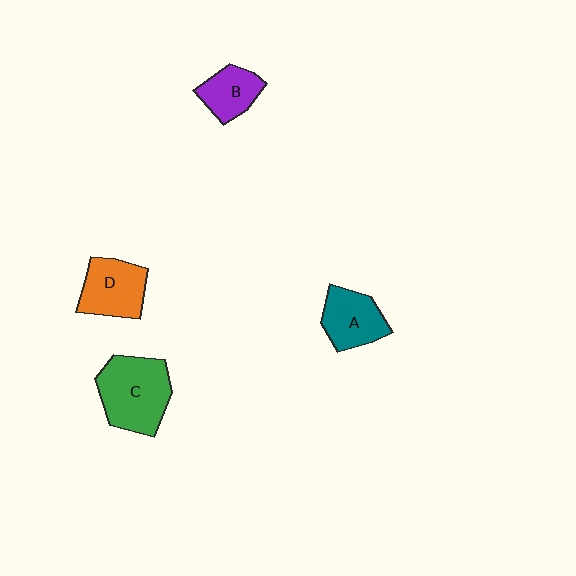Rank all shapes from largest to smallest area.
From largest to smallest: C (green), D (orange), A (teal), B (purple).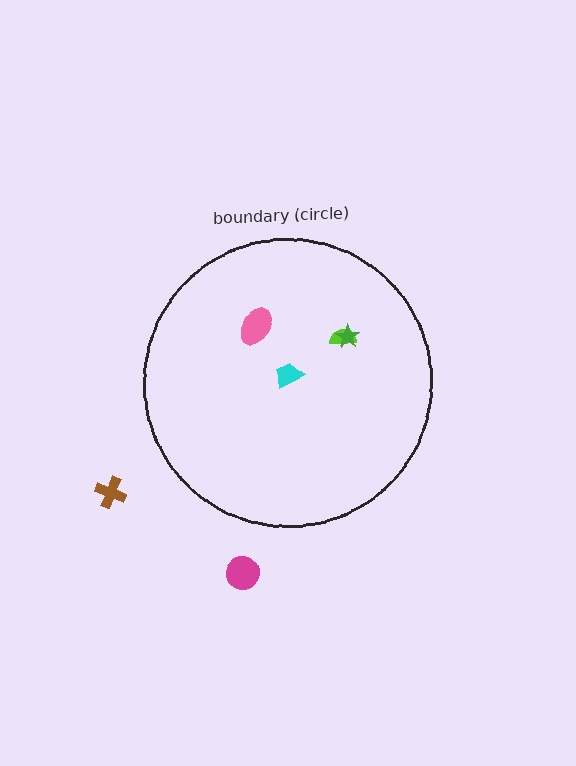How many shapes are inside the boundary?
4 inside, 2 outside.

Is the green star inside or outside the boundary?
Inside.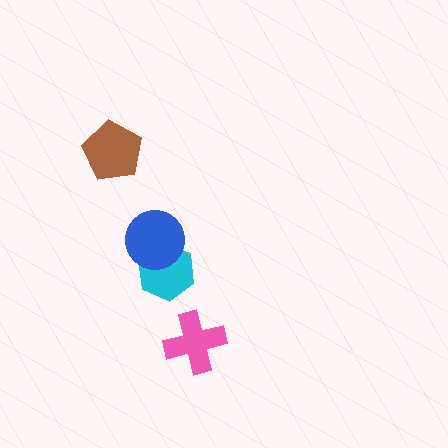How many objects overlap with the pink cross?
0 objects overlap with the pink cross.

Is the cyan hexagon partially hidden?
Yes, it is partially covered by another shape.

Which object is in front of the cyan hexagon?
The blue circle is in front of the cyan hexagon.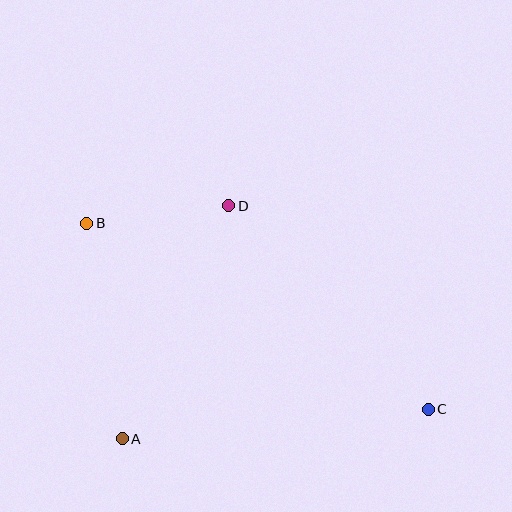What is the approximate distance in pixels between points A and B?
The distance between A and B is approximately 218 pixels.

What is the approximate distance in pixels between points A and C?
The distance between A and C is approximately 307 pixels.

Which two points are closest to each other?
Points B and D are closest to each other.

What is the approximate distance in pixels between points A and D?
The distance between A and D is approximately 256 pixels.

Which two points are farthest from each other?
Points B and C are farthest from each other.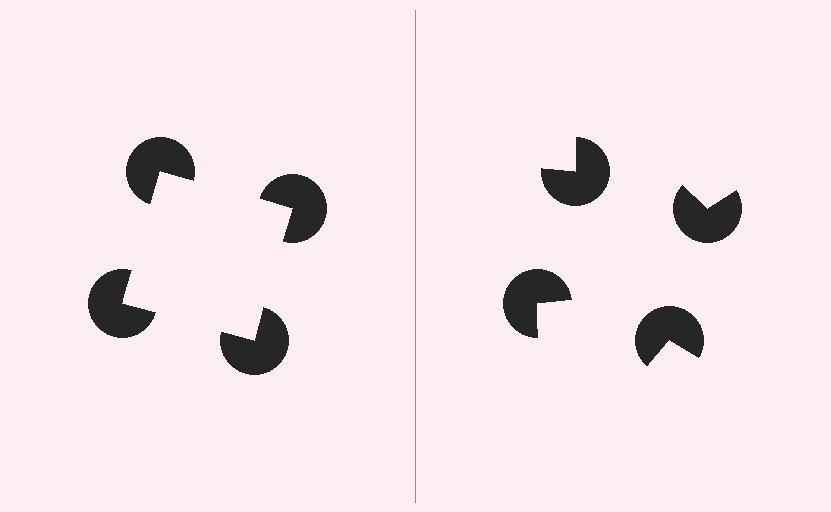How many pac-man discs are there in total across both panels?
8 — 4 on each side.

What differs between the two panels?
The pac-man discs are positioned identically on both sides; only the wedge orientations differ. On the left they align to a square; on the right they are misaligned.